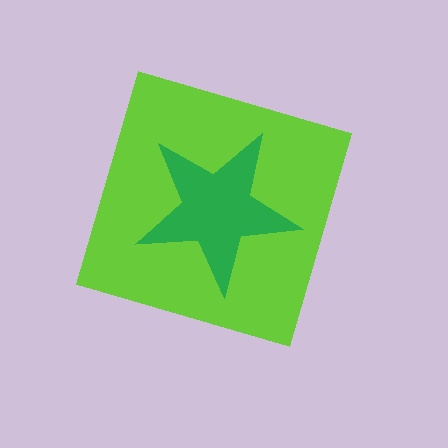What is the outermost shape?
The lime diamond.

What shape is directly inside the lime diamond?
The green star.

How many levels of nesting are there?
2.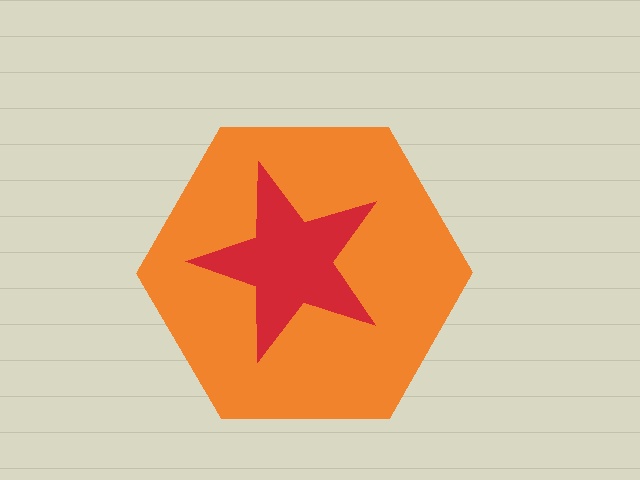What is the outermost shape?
The orange hexagon.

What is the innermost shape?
The red star.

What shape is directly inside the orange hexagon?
The red star.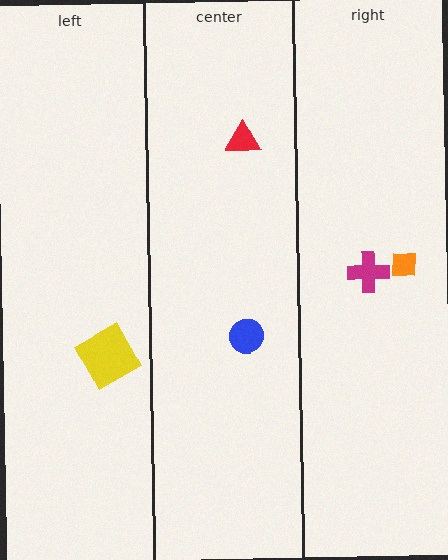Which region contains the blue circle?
The center region.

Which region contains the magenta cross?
The right region.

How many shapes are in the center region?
2.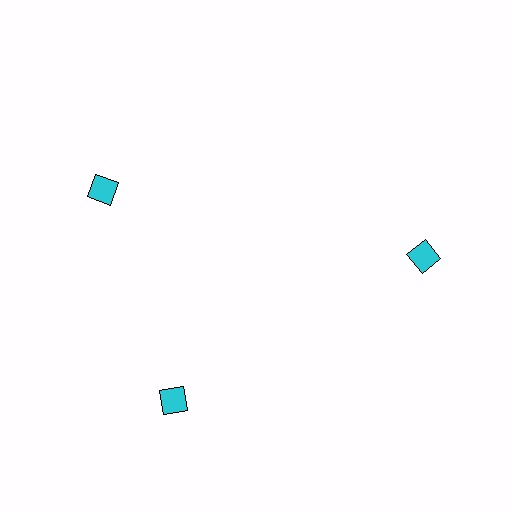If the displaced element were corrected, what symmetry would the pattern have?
It would have 3-fold rotational symmetry — the pattern would map onto itself every 120 degrees.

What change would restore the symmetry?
The symmetry would be restored by rotating it back into even spacing with its neighbors so that all 3 diamonds sit at equal angles and equal distance from the center.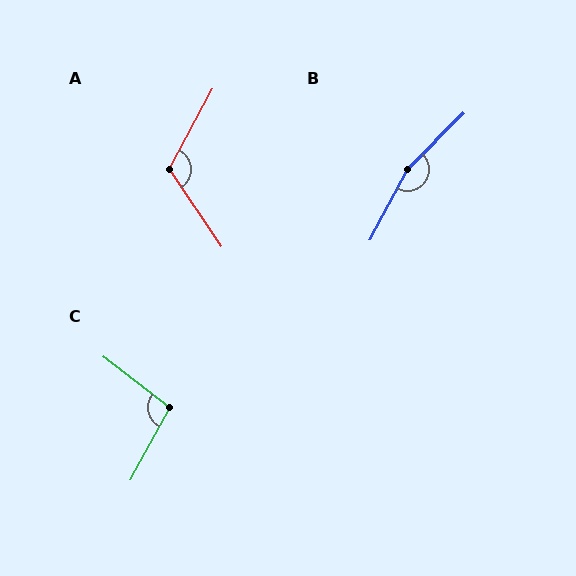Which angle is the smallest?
C, at approximately 99 degrees.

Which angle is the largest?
B, at approximately 163 degrees.